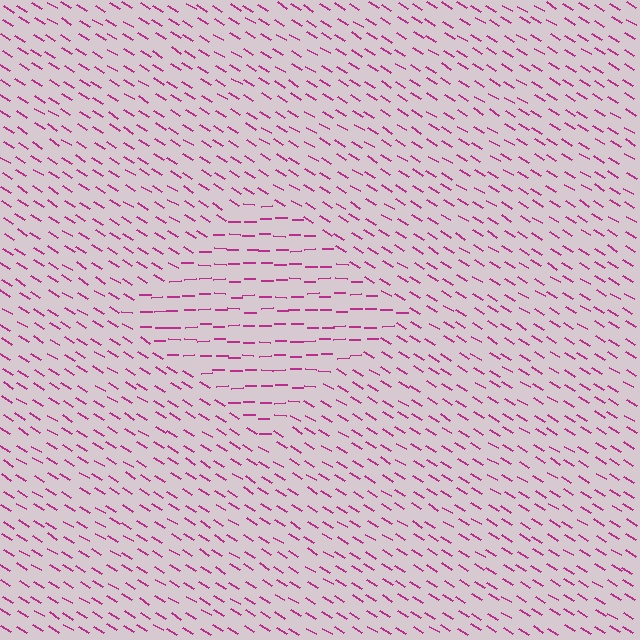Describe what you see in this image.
The image is filled with small magenta line segments. A diamond region in the image has lines oriented differently from the surrounding lines, creating a visible texture boundary.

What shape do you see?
I see a diamond.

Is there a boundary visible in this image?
Yes, there is a texture boundary formed by a change in line orientation.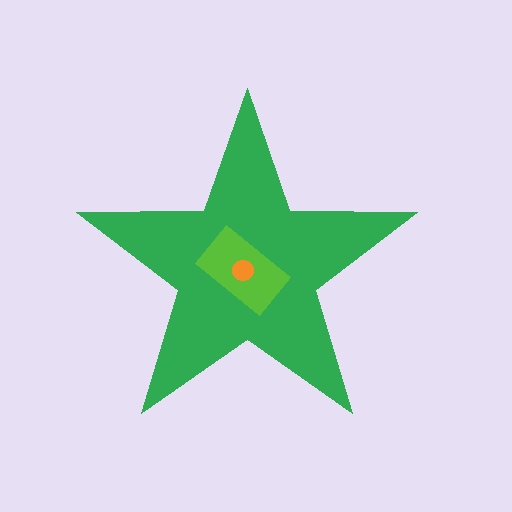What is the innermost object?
The orange circle.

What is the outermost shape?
The green star.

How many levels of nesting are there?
3.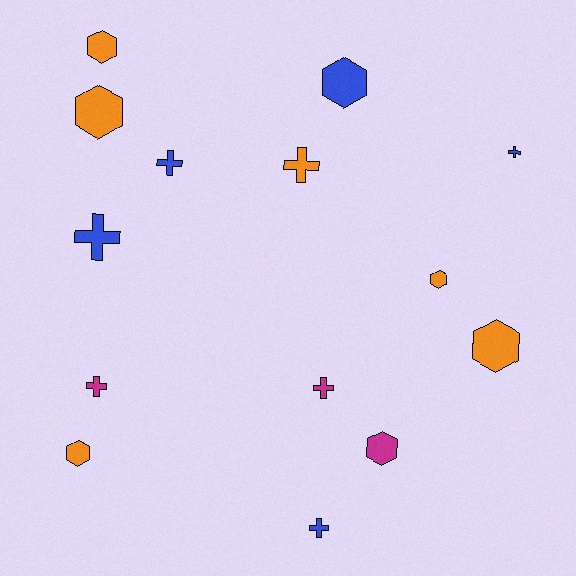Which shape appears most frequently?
Hexagon, with 7 objects.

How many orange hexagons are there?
There are 5 orange hexagons.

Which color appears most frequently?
Orange, with 6 objects.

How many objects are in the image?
There are 14 objects.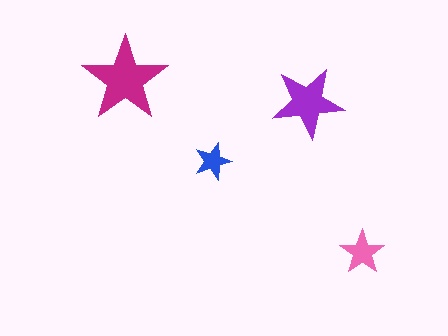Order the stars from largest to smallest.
the magenta one, the purple one, the pink one, the blue one.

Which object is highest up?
The magenta star is topmost.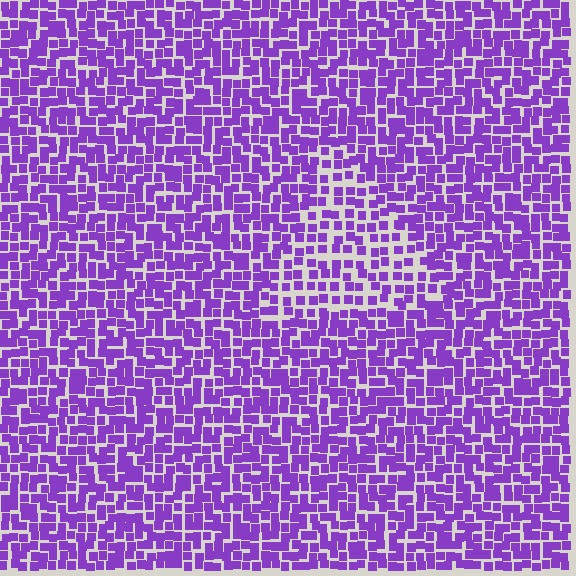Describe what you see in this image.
The image contains small purple elements arranged at two different densities. A triangle-shaped region is visible where the elements are less densely packed than the surrounding area.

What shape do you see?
I see a triangle.